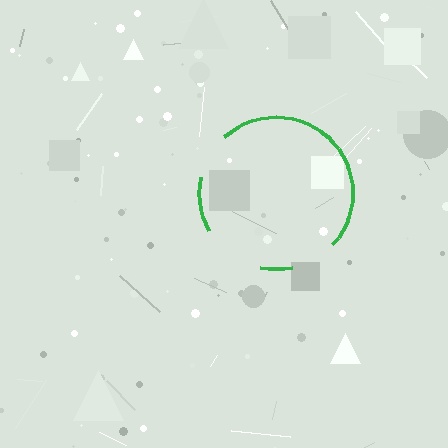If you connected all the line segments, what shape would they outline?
They would outline a circle.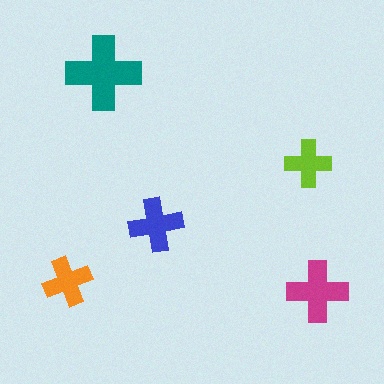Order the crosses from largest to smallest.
the teal one, the magenta one, the blue one, the orange one, the lime one.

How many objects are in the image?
There are 5 objects in the image.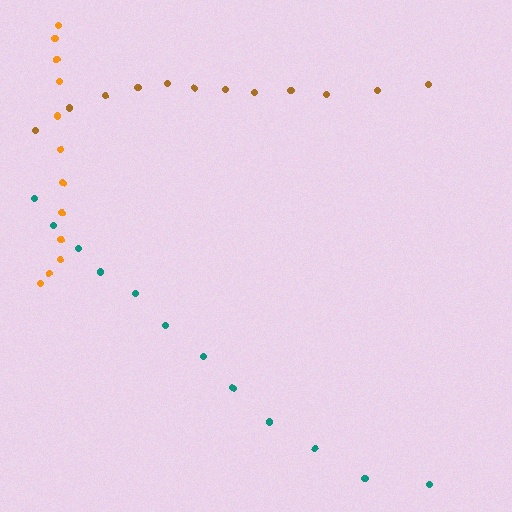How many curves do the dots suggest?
There are 3 distinct paths.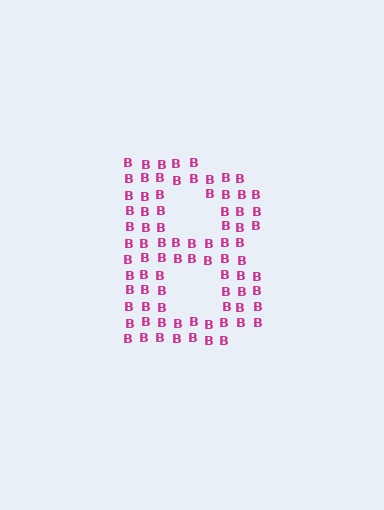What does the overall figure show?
The overall figure shows the letter B.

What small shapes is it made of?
It is made of small letter B's.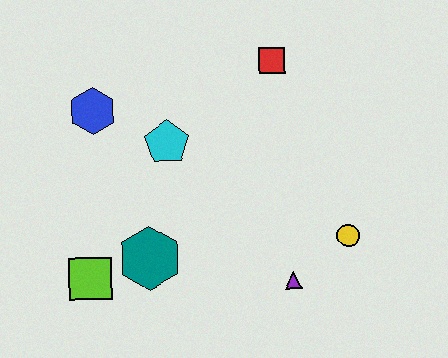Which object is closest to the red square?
The cyan pentagon is closest to the red square.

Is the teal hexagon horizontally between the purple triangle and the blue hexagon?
Yes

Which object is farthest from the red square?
The lime square is farthest from the red square.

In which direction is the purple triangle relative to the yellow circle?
The purple triangle is to the left of the yellow circle.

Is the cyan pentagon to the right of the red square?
No